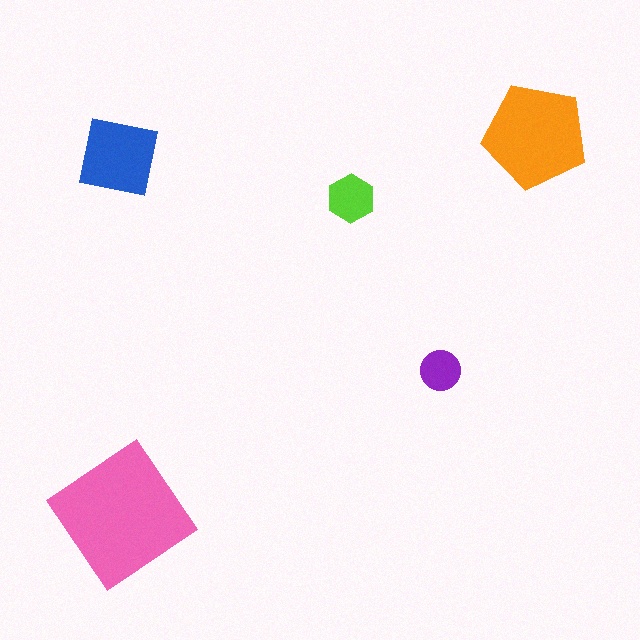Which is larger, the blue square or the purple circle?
The blue square.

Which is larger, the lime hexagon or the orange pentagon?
The orange pentagon.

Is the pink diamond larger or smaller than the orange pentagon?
Larger.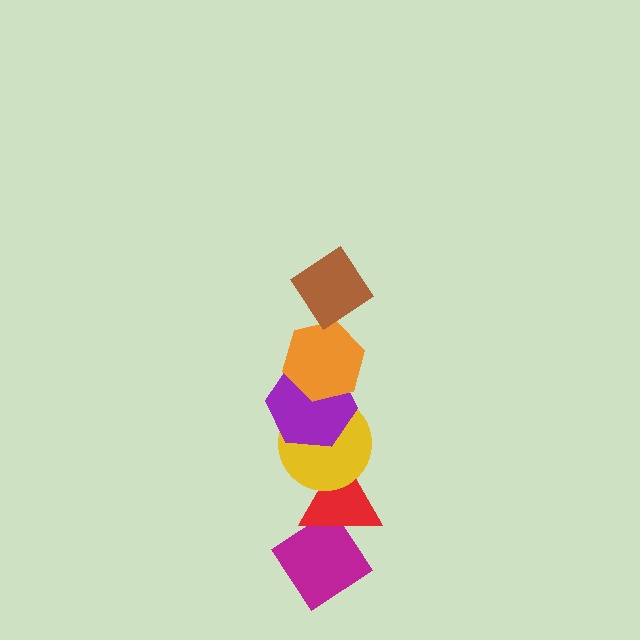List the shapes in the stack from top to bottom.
From top to bottom: the brown diamond, the orange hexagon, the purple hexagon, the yellow circle, the red triangle, the magenta diamond.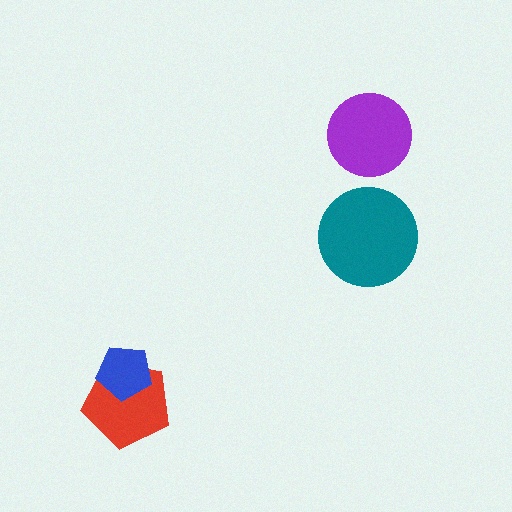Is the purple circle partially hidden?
No, no other shape covers it.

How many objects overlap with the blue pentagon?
1 object overlaps with the blue pentagon.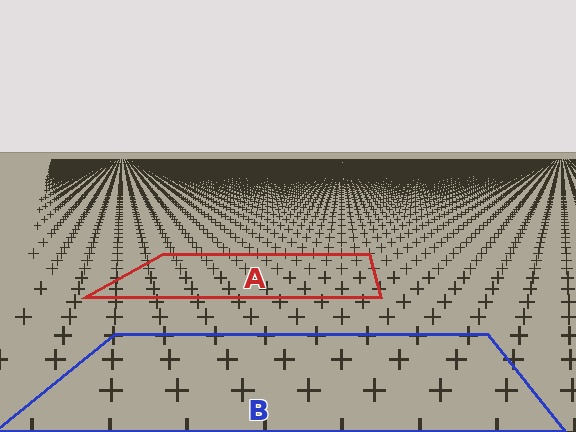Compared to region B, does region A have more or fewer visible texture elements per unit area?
Region A has more texture elements per unit area — they are packed more densely because it is farther away.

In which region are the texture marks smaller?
The texture marks are smaller in region A, because it is farther away.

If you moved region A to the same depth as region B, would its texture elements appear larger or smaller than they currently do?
They would appear larger. At a closer depth, the same texture elements are projected at a bigger on-screen size.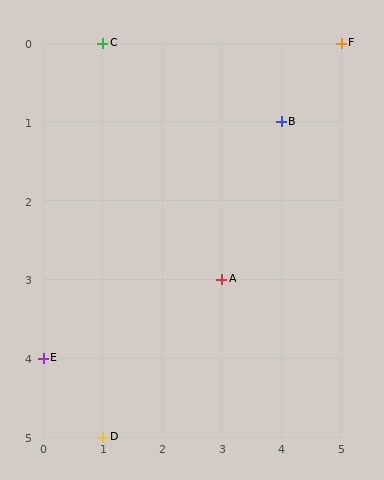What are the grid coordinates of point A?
Point A is at grid coordinates (3, 3).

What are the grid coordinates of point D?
Point D is at grid coordinates (1, 5).